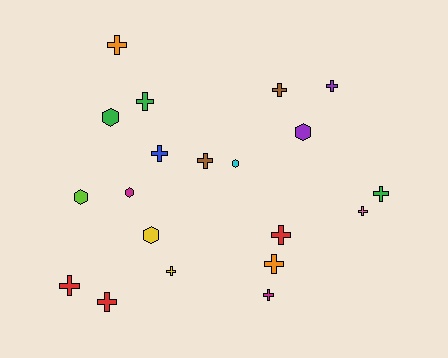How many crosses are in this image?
There are 14 crosses.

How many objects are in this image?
There are 20 objects.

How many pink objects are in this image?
There is 1 pink object.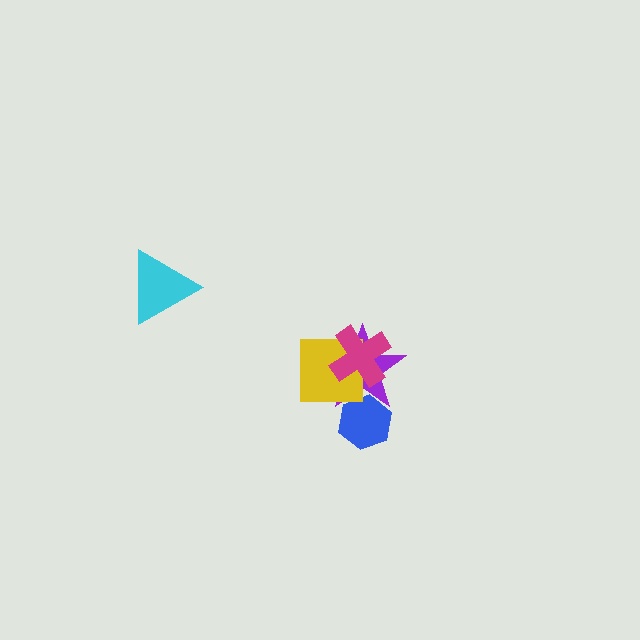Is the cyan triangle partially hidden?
No, no other shape covers it.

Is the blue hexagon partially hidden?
Yes, it is partially covered by another shape.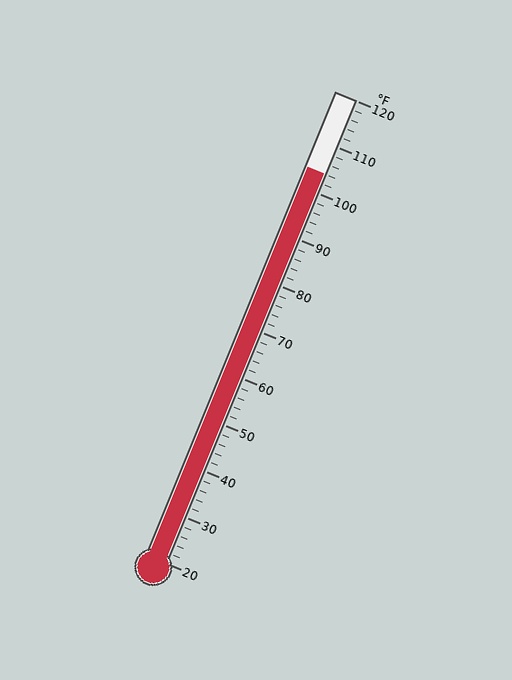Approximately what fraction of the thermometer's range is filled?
The thermometer is filled to approximately 85% of its range.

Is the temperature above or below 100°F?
The temperature is above 100°F.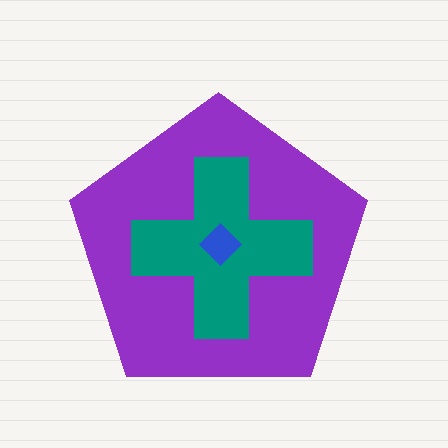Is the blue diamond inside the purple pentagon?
Yes.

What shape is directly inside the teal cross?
The blue diamond.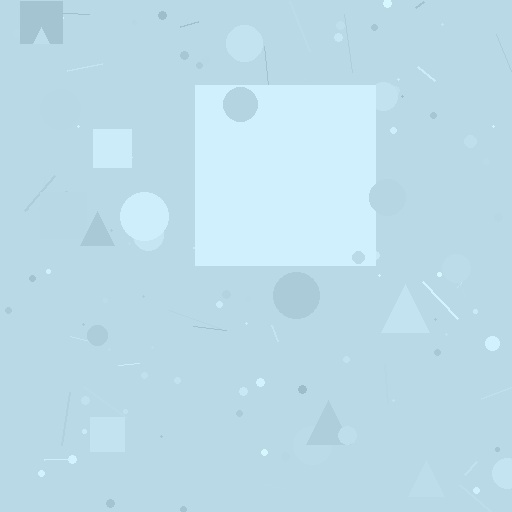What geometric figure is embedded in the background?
A square is embedded in the background.